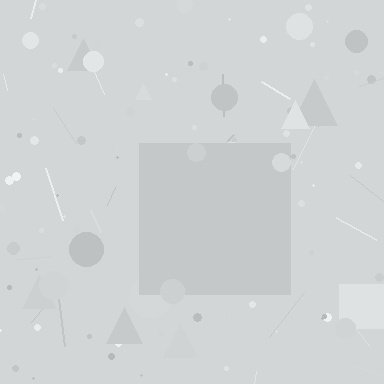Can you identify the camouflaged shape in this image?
The camouflaged shape is a square.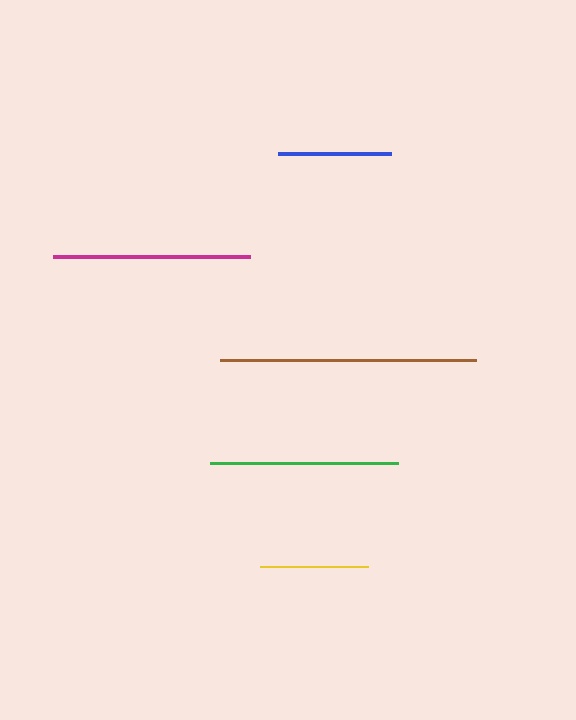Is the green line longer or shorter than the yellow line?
The green line is longer than the yellow line.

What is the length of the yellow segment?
The yellow segment is approximately 108 pixels long.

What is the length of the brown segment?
The brown segment is approximately 256 pixels long.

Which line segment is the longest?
The brown line is the longest at approximately 256 pixels.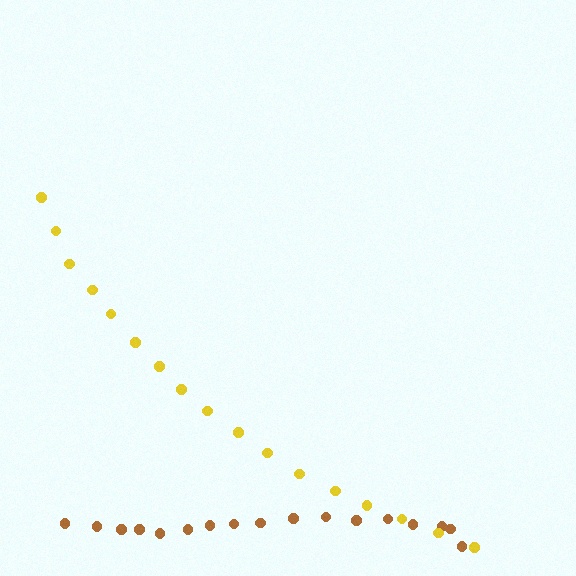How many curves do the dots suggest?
There are 2 distinct paths.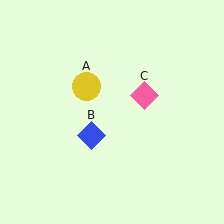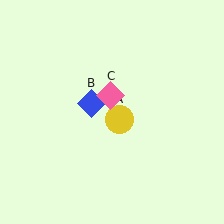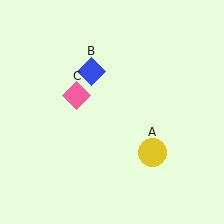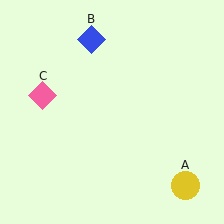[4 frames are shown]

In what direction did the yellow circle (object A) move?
The yellow circle (object A) moved down and to the right.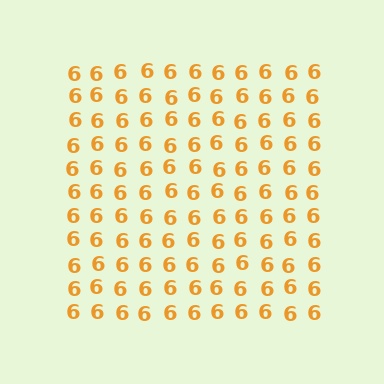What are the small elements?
The small elements are digit 6's.